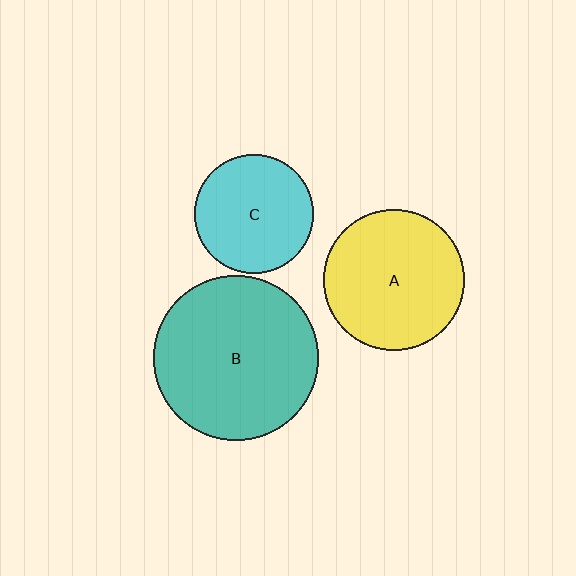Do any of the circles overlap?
No, none of the circles overlap.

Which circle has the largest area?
Circle B (teal).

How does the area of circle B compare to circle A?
Approximately 1.4 times.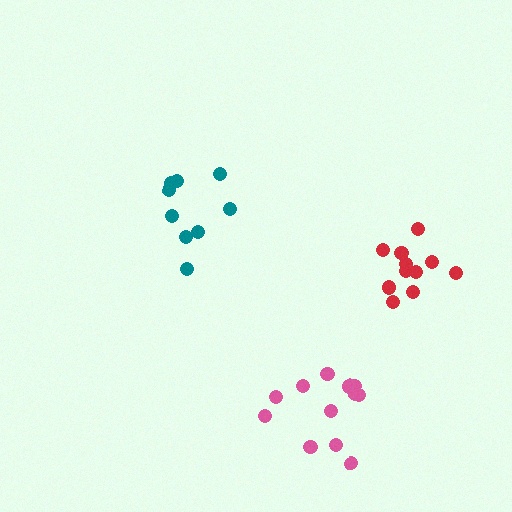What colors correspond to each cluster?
The clusters are colored: teal, pink, red.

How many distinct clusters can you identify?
There are 3 distinct clusters.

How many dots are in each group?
Group 1: 9 dots, Group 2: 12 dots, Group 3: 11 dots (32 total).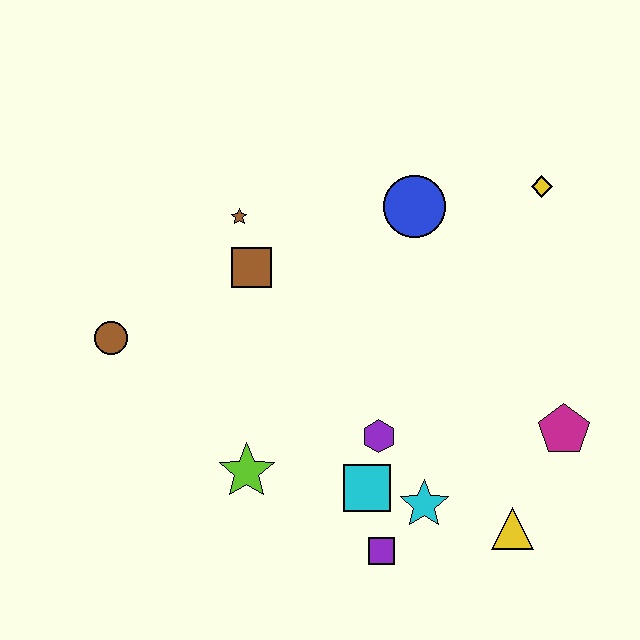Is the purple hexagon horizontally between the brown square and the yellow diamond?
Yes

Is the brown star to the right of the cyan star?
No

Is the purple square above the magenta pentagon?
No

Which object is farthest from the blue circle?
The purple square is farthest from the blue circle.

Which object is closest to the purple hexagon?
The cyan square is closest to the purple hexagon.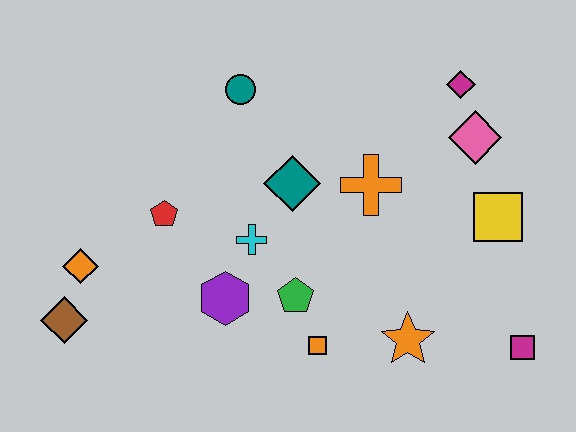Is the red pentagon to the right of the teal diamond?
No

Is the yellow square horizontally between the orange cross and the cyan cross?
No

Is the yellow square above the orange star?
Yes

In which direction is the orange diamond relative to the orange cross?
The orange diamond is to the left of the orange cross.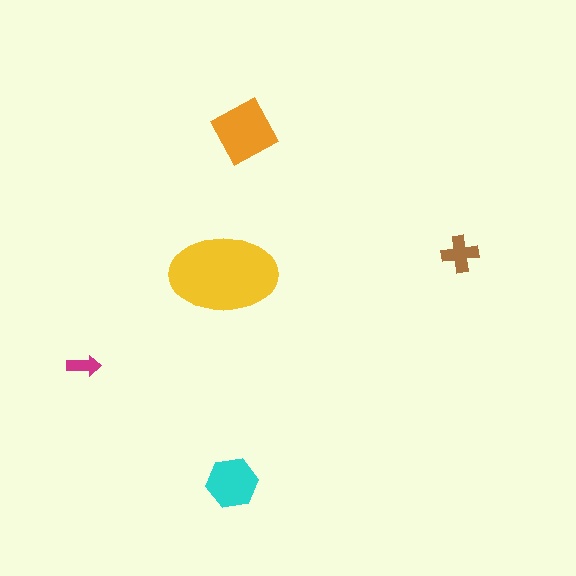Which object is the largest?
The yellow ellipse.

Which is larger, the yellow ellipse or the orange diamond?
The yellow ellipse.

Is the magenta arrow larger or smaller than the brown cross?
Smaller.